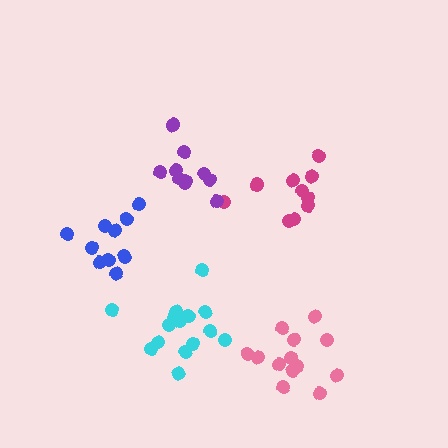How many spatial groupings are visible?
There are 5 spatial groupings.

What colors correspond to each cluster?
The clusters are colored: magenta, cyan, purple, blue, pink.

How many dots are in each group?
Group 1: 11 dots, Group 2: 15 dots, Group 3: 10 dots, Group 4: 10 dots, Group 5: 13 dots (59 total).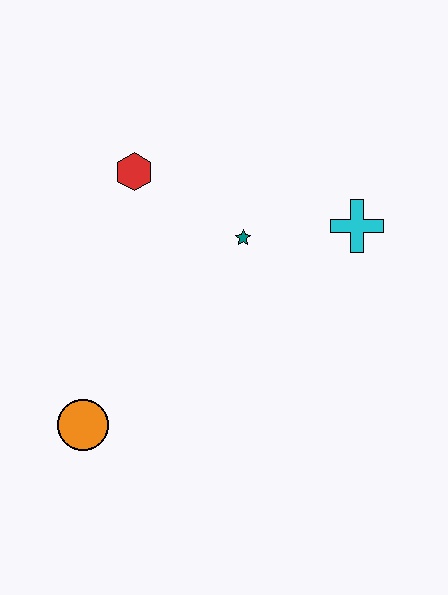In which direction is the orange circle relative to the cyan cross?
The orange circle is to the left of the cyan cross.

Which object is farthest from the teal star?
The orange circle is farthest from the teal star.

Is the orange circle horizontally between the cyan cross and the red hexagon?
No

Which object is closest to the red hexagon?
The teal star is closest to the red hexagon.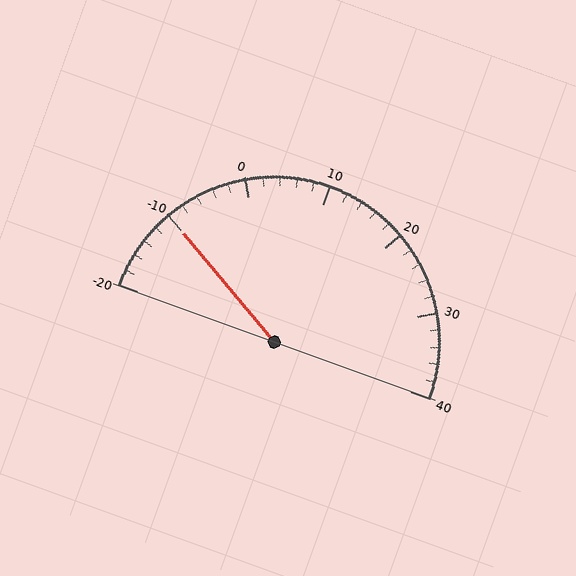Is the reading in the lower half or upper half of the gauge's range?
The reading is in the lower half of the range (-20 to 40).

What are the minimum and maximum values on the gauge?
The gauge ranges from -20 to 40.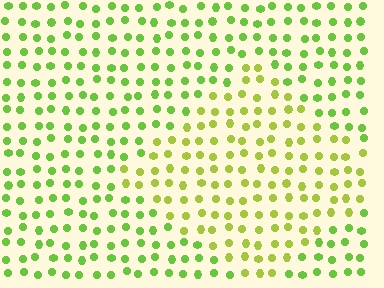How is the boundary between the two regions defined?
The boundary is defined purely by a slight shift in hue (about 26 degrees). Spacing, size, and orientation are identical on both sides.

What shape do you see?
I see a diamond.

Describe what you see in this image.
The image is filled with small lime elements in a uniform arrangement. A diamond-shaped region is visible where the elements are tinted to a slightly different hue, forming a subtle color boundary.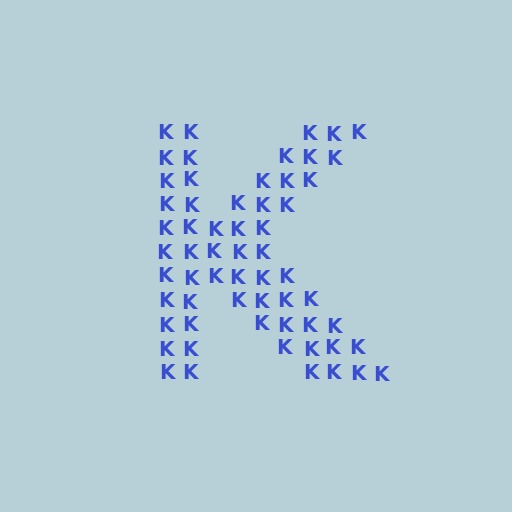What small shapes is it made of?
It is made of small letter K's.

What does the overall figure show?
The overall figure shows the letter K.